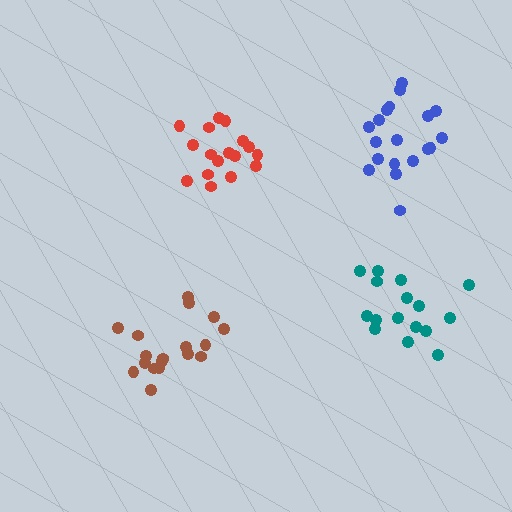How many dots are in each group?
Group 1: 19 dots, Group 2: 16 dots, Group 3: 17 dots, Group 4: 18 dots (70 total).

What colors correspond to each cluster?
The clusters are colored: blue, teal, red, brown.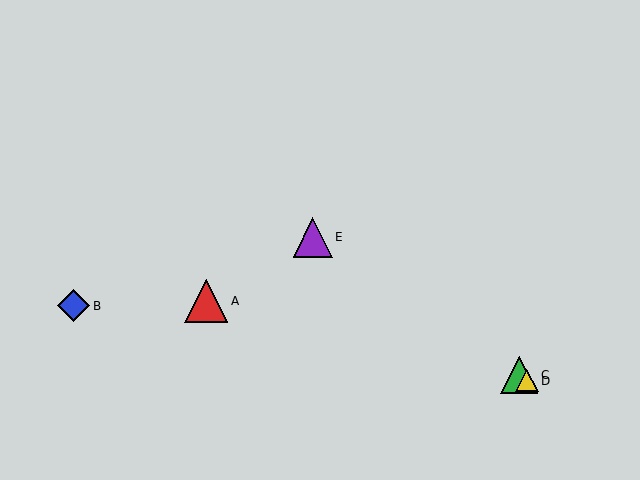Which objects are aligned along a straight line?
Objects C, D, E are aligned along a straight line.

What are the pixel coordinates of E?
Object E is at (313, 237).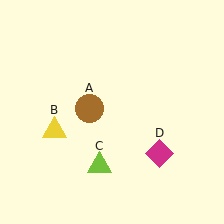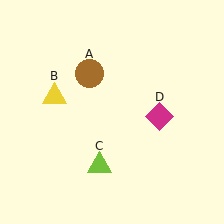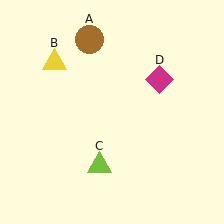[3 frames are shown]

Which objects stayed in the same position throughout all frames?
Lime triangle (object C) remained stationary.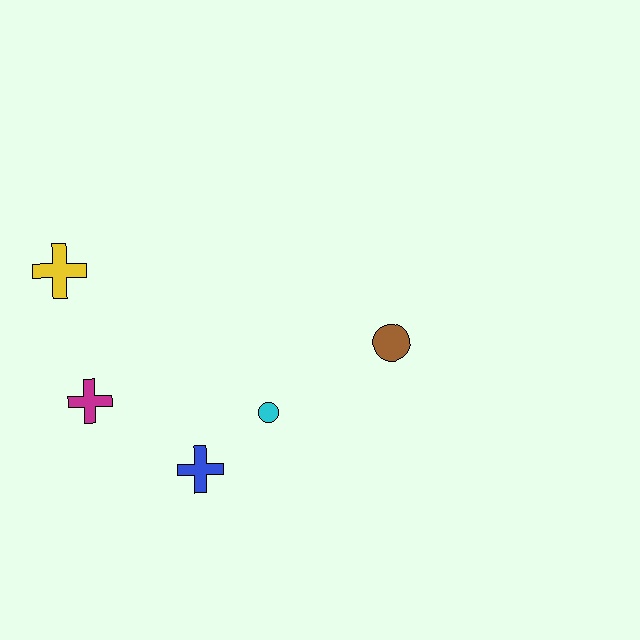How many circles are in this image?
There are 2 circles.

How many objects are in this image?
There are 5 objects.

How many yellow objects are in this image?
There is 1 yellow object.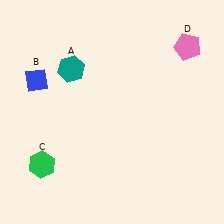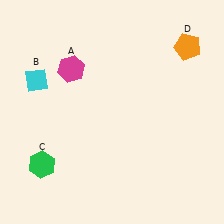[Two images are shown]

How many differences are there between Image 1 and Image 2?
There are 3 differences between the two images.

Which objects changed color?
A changed from teal to magenta. B changed from blue to cyan. D changed from pink to orange.